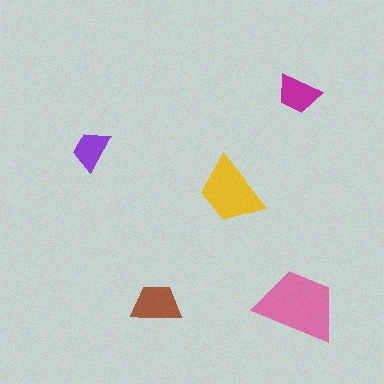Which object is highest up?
The magenta trapezoid is topmost.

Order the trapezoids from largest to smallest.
the pink one, the yellow one, the brown one, the magenta one, the purple one.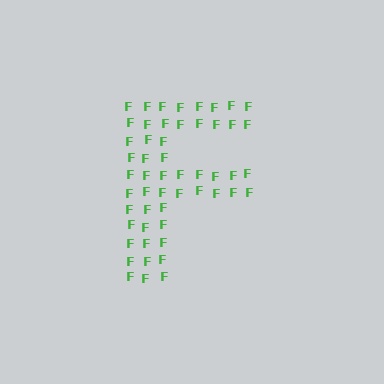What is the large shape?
The large shape is the letter F.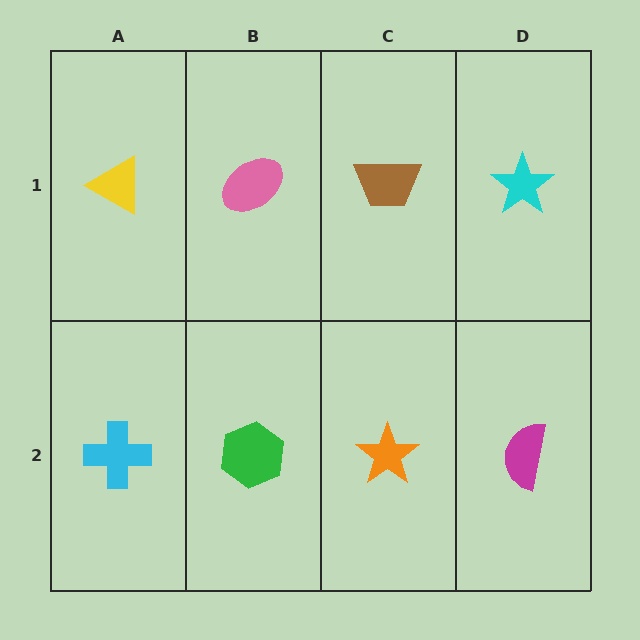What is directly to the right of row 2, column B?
An orange star.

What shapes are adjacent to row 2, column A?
A yellow triangle (row 1, column A), a green hexagon (row 2, column B).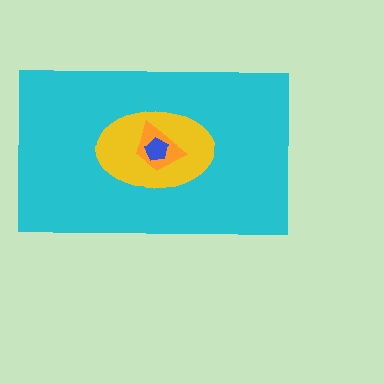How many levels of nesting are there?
4.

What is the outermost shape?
The cyan rectangle.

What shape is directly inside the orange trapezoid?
The blue pentagon.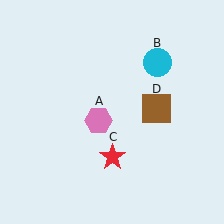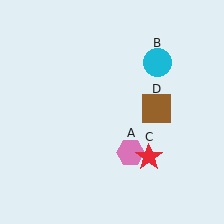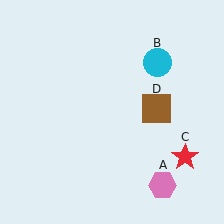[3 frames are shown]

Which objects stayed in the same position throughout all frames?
Cyan circle (object B) and brown square (object D) remained stationary.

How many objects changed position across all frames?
2 objects changed position: pink hexagon (object A), red star (object C).